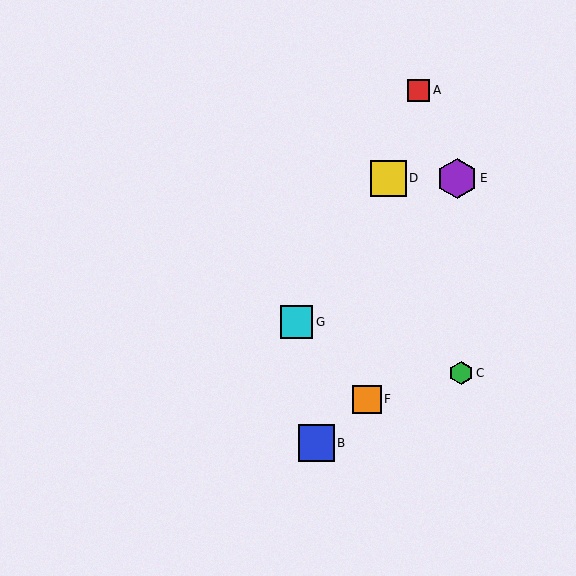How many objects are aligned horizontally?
2 objects (D, E) are aligned horizontally.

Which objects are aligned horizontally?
Objects D, E are aligned horizontally.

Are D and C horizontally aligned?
No, D is at y≈178 and C is at y≈373.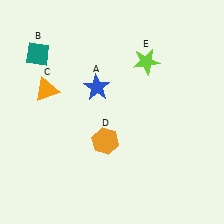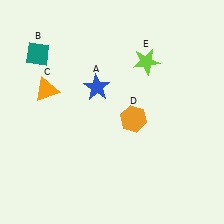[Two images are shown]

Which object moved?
The orange hexagon (D) moved right.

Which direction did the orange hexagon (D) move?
The orange hexagon (D) moved right.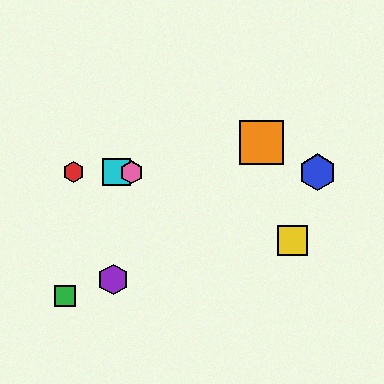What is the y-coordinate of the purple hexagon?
The purple hexagon is at y≈280.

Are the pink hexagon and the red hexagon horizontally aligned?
Yes, both are at y≈172.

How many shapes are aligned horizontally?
4 shapes (the red hexagon, the blue hexagon, the cyan square, the pink hexagon) are aligned horizontally.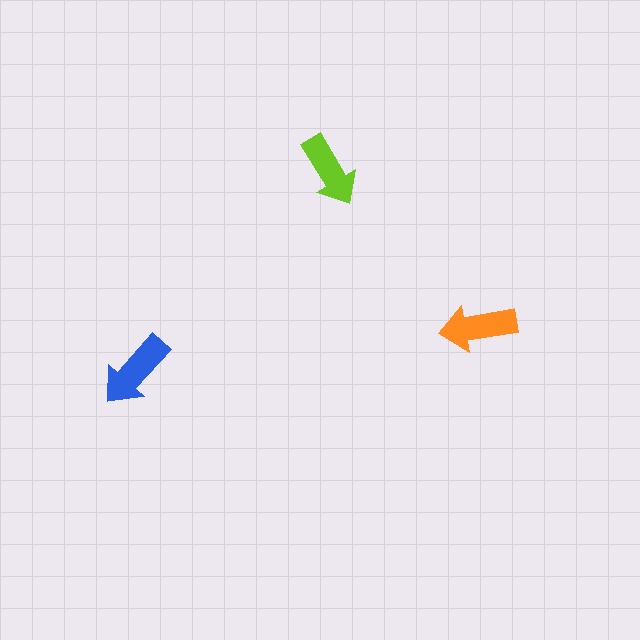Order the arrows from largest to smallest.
the blue one, the orange one, the lime one.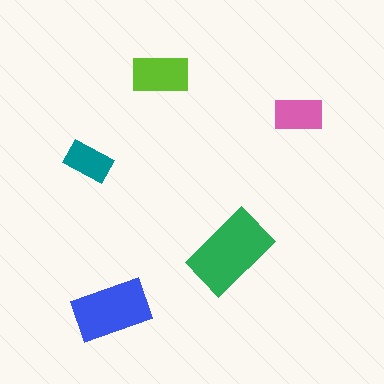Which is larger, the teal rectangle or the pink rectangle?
The pink one.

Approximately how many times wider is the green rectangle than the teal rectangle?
About 2 times wider.